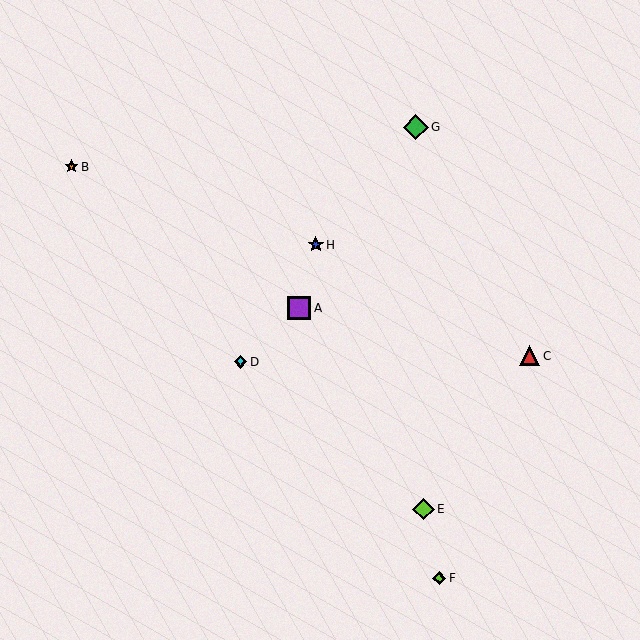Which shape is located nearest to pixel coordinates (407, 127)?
The green diamond (labeled G) at (416, 127) is nearest to that location.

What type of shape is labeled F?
Shape F is a lime diamond.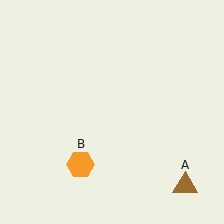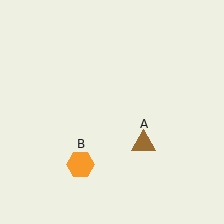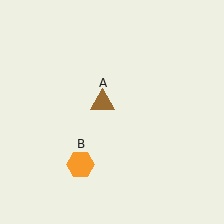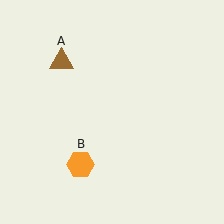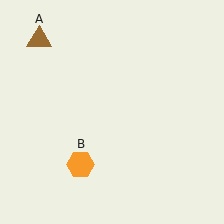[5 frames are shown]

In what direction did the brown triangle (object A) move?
The brown triangle (object A) moved up and to the left.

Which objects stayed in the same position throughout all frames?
Orange hexagon (object B) remained stationary.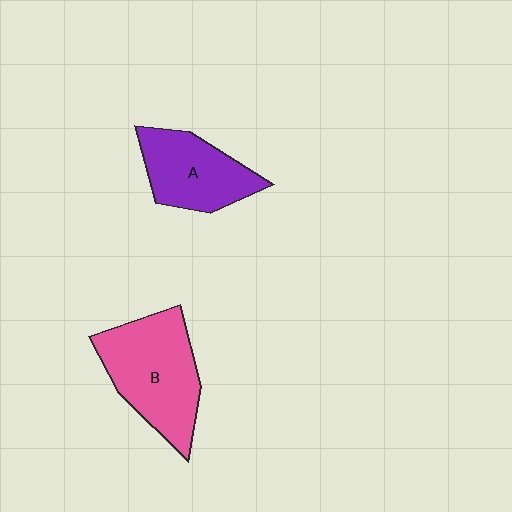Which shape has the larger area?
Shape B (pink).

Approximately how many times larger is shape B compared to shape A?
Approximately 1.3 times.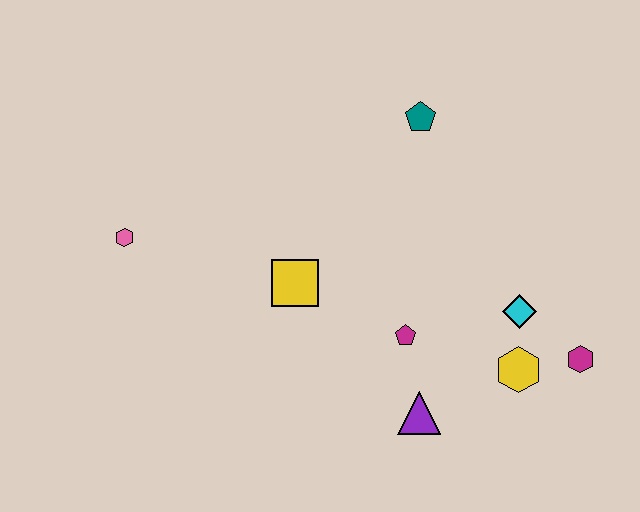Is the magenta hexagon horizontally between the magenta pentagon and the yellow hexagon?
No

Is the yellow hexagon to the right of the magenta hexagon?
No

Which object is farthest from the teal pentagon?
The pink hexagon is farthest from the teal pentagon.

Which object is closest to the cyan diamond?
The yellow hexagon is closest to the cyan diamond.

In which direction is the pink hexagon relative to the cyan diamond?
The pink hexagon is to the left of the cyan diamond.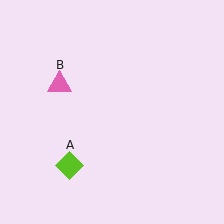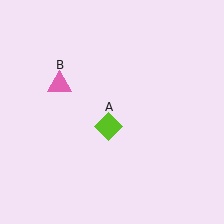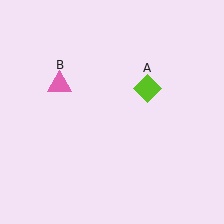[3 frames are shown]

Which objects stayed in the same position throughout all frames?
Pink triangle (object B) remained stationary.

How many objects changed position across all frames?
1 object changed position: lime diamond (object A).